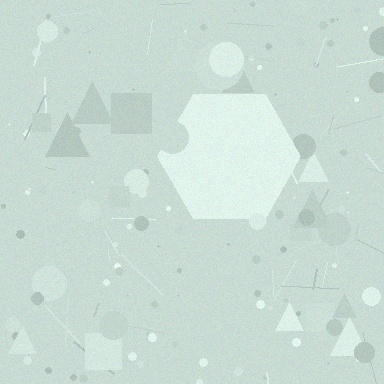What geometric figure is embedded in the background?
A hexagon is embedded in the background.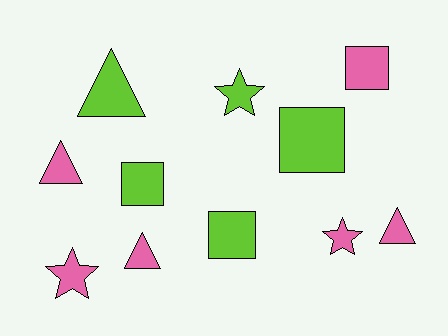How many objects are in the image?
There are 11 objects.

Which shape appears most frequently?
Triangle, with 4 objects.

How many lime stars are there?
There is 1 lime star.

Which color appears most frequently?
Pink, with 6 objects.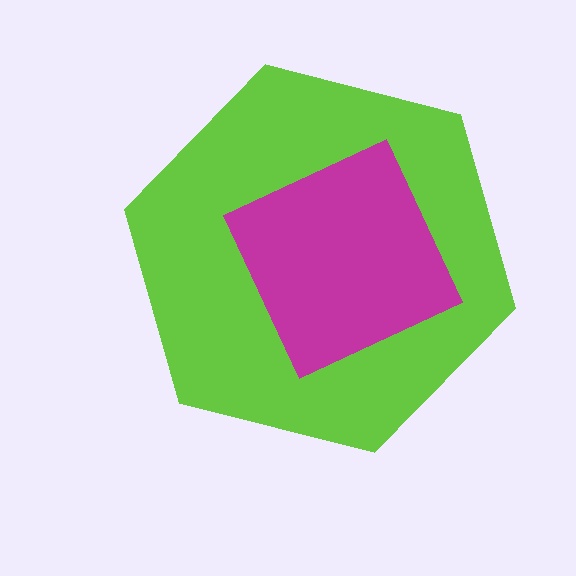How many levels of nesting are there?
2.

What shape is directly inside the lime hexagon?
The magenta diamond.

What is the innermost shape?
The magenta diamond.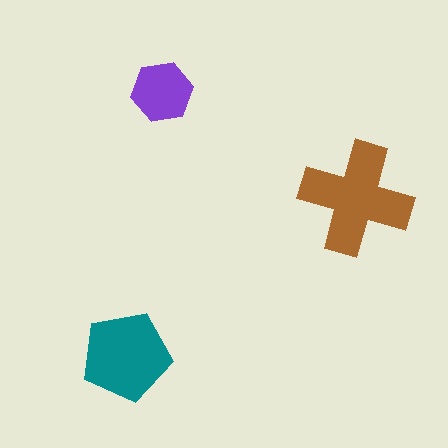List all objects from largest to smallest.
The brown cross, the teal pentagon, the purple hexagon.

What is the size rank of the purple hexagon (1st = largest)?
3rd.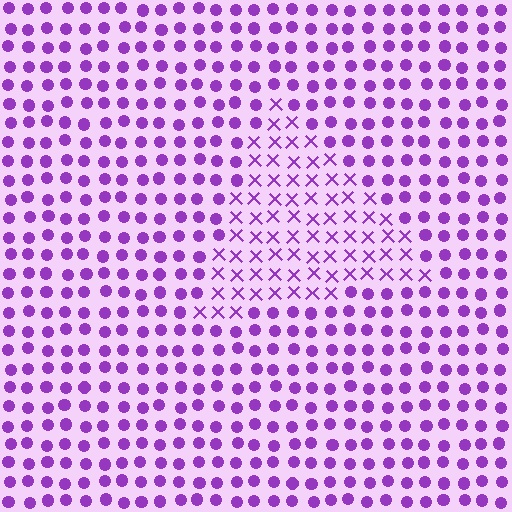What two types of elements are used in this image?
The image uses X marks inside the triangle region and circles outside it.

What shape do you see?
I see a triangle.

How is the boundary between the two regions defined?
The boundary is defined by a change in element shape: X marks inside vs. circles outside. All elements share the same color and spacing.